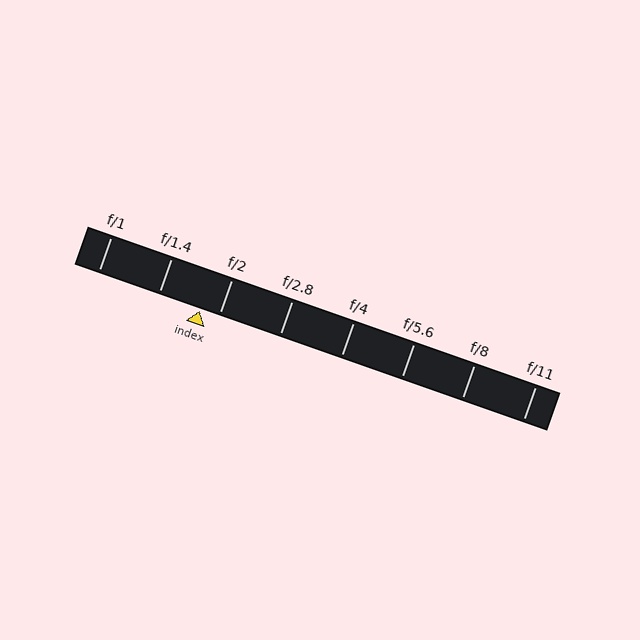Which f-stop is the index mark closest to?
The index mark is closest to f/2.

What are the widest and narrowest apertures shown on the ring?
The widest aperture shown is f/1 and the narrowest is f/11.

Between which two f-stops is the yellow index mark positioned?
The index mark is between f/1.4 and f/2.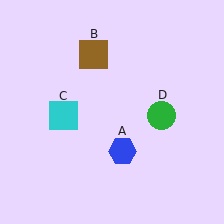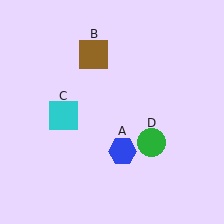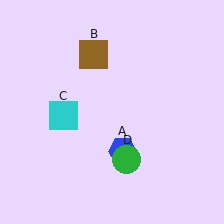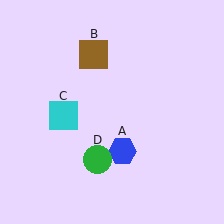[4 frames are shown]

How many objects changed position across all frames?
1 object changed position: green circle (object D).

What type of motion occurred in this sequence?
The green circle (object D) rotated clockwise around the center of the scene.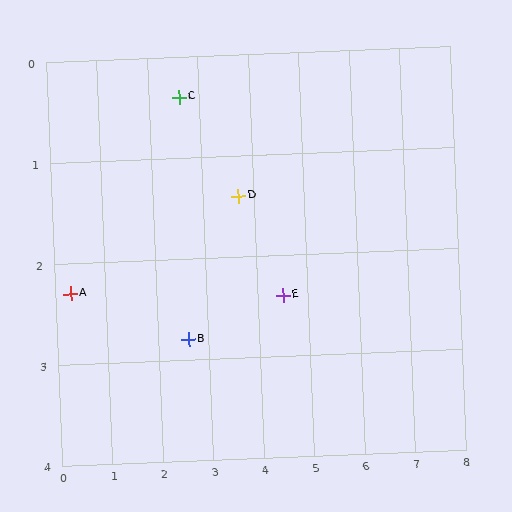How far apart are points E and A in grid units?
Points E and A are about 4.2 grid units apart.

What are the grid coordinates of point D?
Point D is at approximately (3.7, 1.4).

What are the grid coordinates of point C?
Point C is at approximately (2.6, 0.4).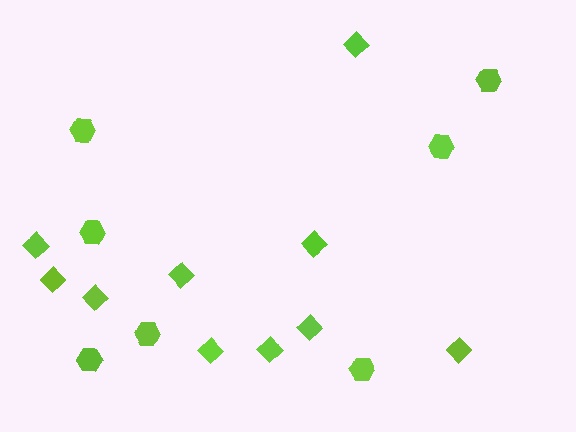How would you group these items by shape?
There are 2 groups: one group of diamonds (10) and one group of hexagons (7).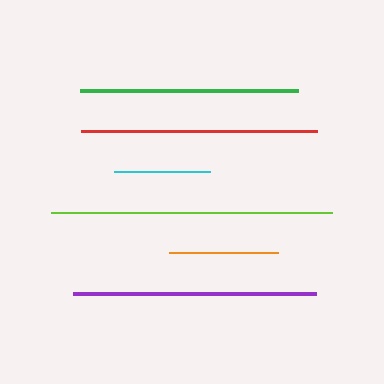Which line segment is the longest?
The lime line is the longest at approximately 282 pixels.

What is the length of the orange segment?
The orange segment is approximately 109 pixels long.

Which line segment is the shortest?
The cyan line is the shortest at approximately 96 pixels.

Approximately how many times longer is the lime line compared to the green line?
The lime line is approximately 1.3 times the length of the green line.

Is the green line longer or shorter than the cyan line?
The green line is longer than the cyan line.